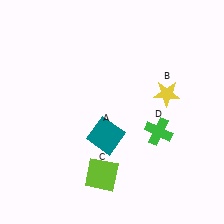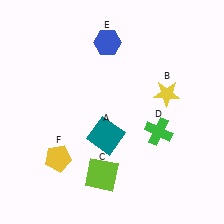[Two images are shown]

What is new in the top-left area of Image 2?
A blue hexagon (E) was added in the top-left area of Image 2.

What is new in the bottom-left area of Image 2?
A yellow pentagon (F) was added in the bottom-left area of Image 2.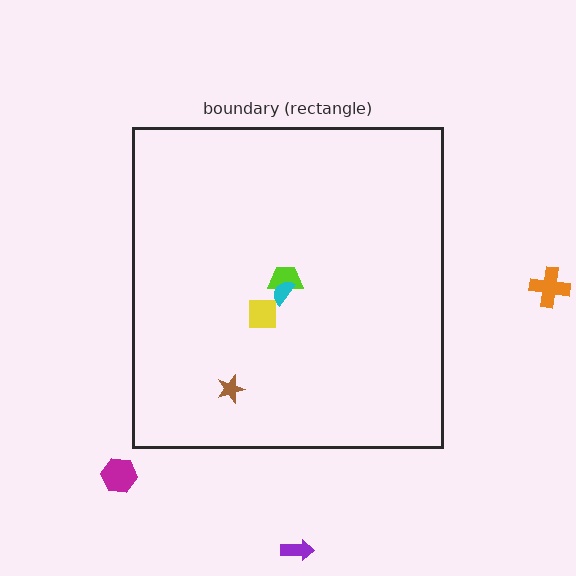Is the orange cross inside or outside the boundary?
Outside.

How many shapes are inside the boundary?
4 inside, 3 outside.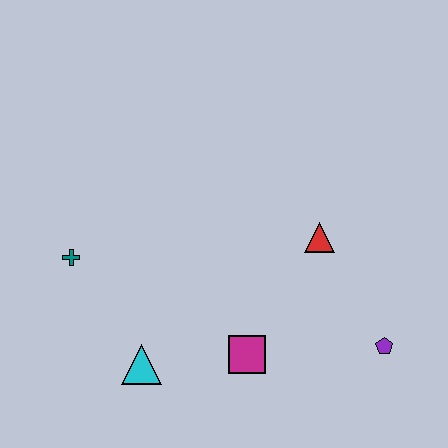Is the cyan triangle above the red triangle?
No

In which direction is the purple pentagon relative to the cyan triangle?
The purple pentagon is to the right of the cyan triangle.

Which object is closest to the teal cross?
The cyan triangle is closest to the teal cross.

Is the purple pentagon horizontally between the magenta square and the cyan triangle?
No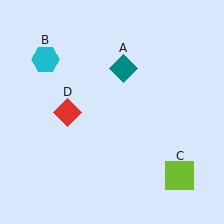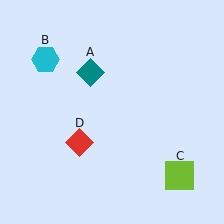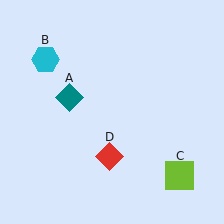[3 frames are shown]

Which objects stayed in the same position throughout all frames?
Cyan hexagon (object B) and lime square (object C) remained stationary.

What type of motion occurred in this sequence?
The teal diamond (object A), red diamond (object D) rotated counterclockwise around the center of the scene.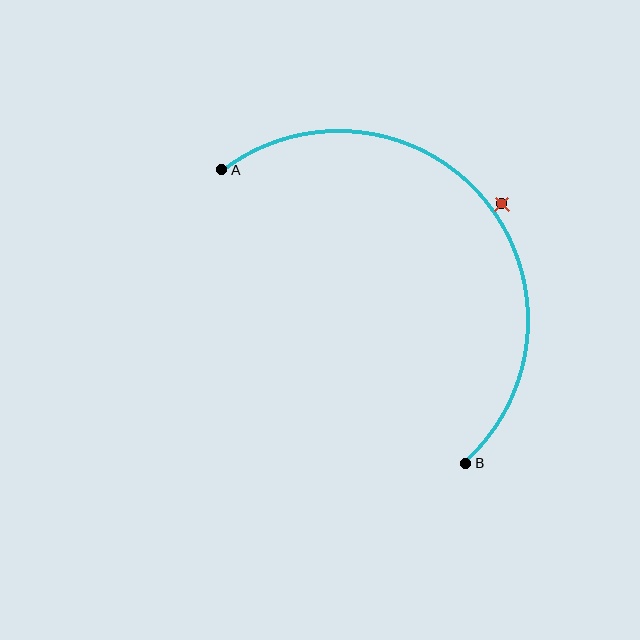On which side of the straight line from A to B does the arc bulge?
The arc bulges above and to the right of the straight line connecting A and B.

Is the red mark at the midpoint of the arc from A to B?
No — the red mark does not lie on the arc at all. It sits slightly outside the curve.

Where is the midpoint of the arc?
The arc midpoint is the point on the curve farthest from the straight line joining A and B. It sits above and to the right of that line.